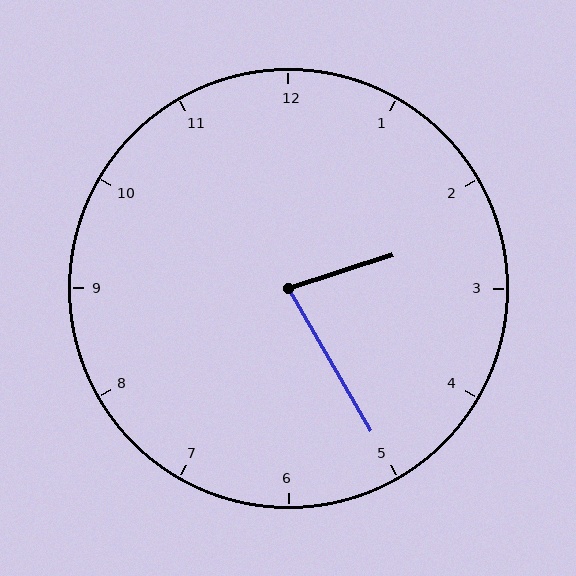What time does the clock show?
2:25.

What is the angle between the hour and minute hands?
Approximately 78 degrees.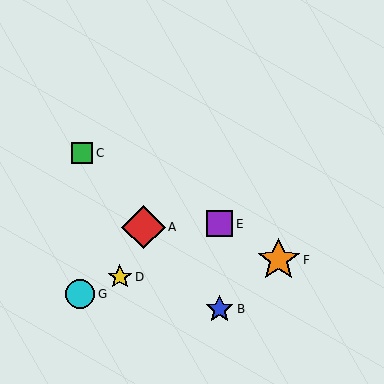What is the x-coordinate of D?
Object D is at x≈120.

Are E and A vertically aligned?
No, E is at x≈219 and A is at x≈143.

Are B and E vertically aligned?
Yes, both are at x≈219.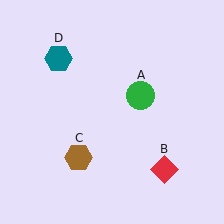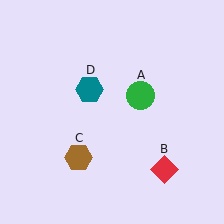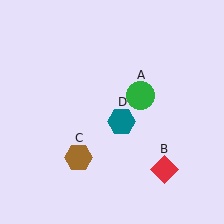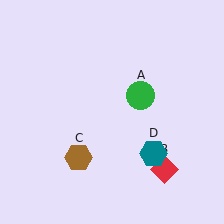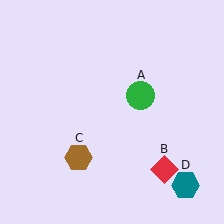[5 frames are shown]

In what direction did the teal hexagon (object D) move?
The teal hexagon (object D) moved down and to the right.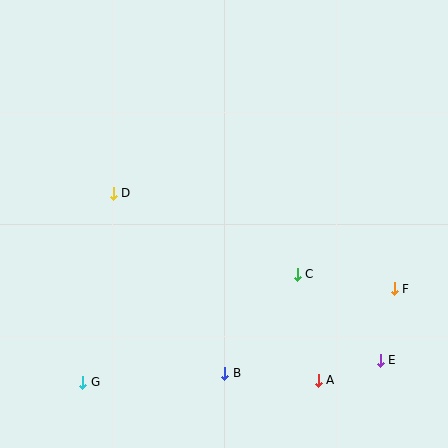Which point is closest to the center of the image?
Point C at (297, 274) is closest to the center.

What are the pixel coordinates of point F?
Point F is at (394, 289).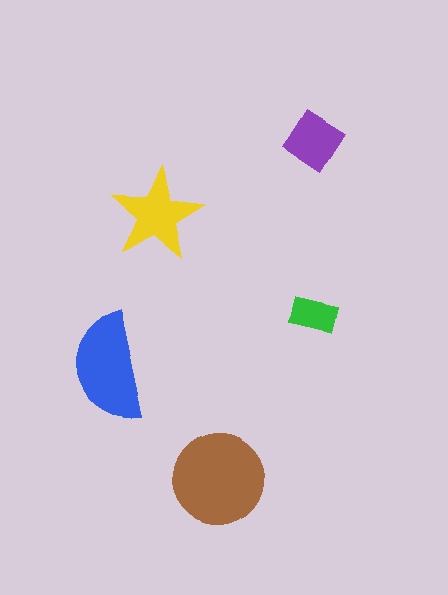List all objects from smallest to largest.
The green rectangle, the purple diamond, the yellow star, the blue semicircle, the brown circle.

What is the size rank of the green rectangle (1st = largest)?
5th.